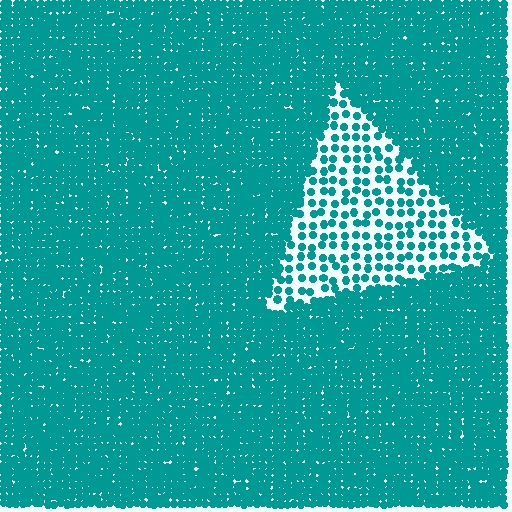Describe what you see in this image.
The image contains small teal elements arranged at two different densities. A triangle-shaped region is visible where the elements are less densely packed than the surrounding area.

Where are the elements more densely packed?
The elements are more densely packed outside the triangle boundary.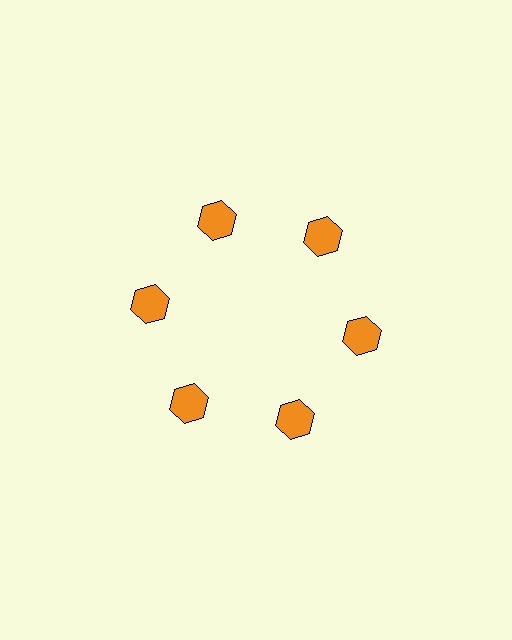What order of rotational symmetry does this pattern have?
This pattern has 6-fold rotational symmetry.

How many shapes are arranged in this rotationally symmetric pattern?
There are 6 shapes, arranged in 6 groups of 1.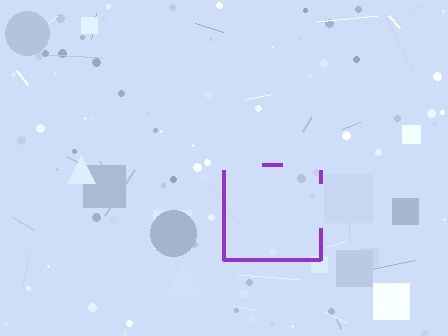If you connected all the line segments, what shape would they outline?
They would outline a square.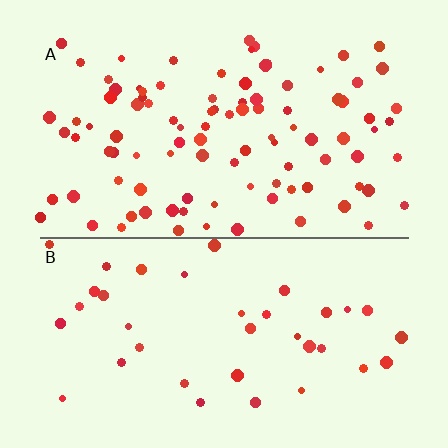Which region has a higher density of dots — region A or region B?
A (the top).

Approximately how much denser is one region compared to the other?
Approximately 2.6× — region A over region B.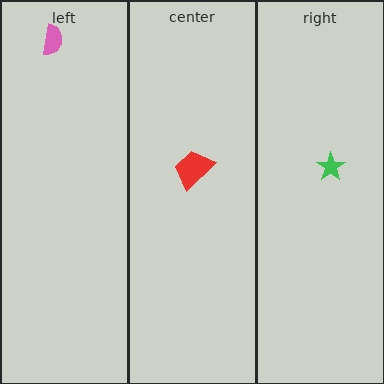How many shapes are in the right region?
1.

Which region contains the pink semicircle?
The left region.